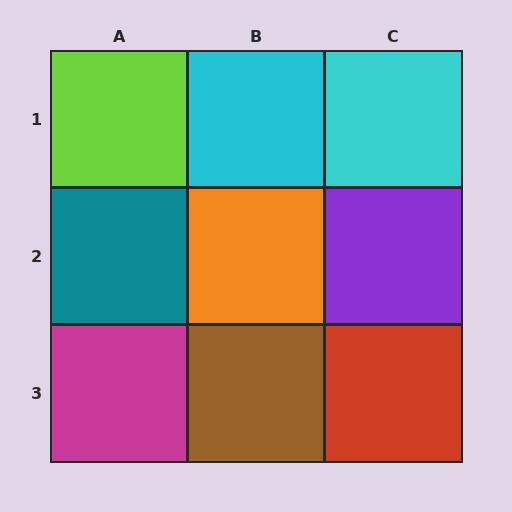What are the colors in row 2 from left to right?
Teal, orange, purple.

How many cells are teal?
1 cell is teal.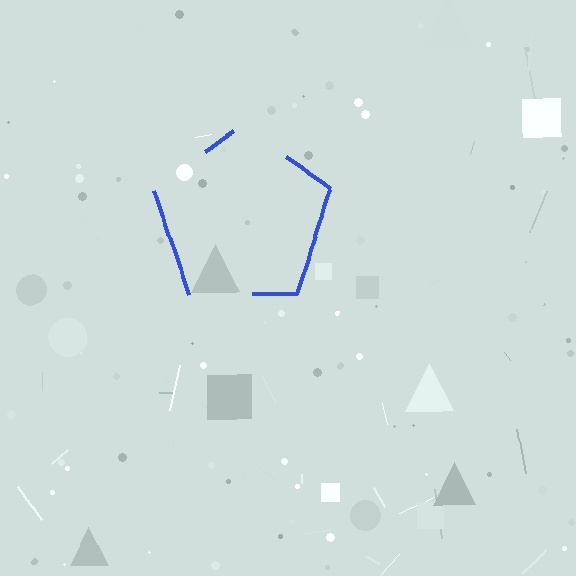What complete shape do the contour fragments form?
The contour fragments form a pentagon.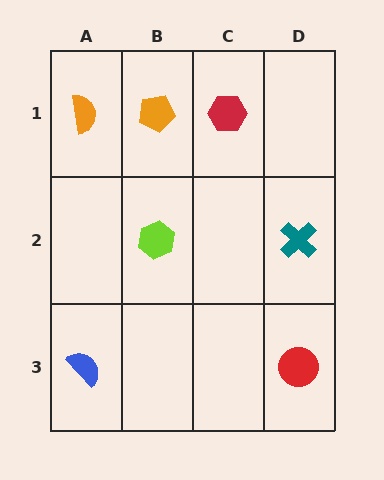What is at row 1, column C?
A red hexagon.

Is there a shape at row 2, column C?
No, that cell is empty.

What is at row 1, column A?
An orange semicircle.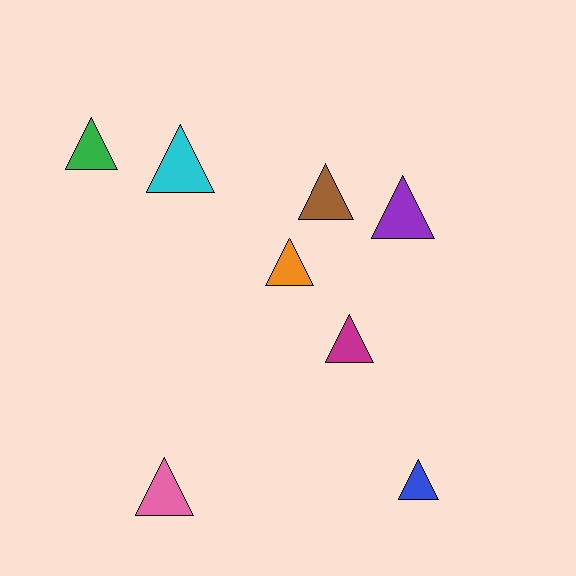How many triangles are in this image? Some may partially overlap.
There are 8 triangles.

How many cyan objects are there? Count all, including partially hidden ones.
There is 1 cyan object.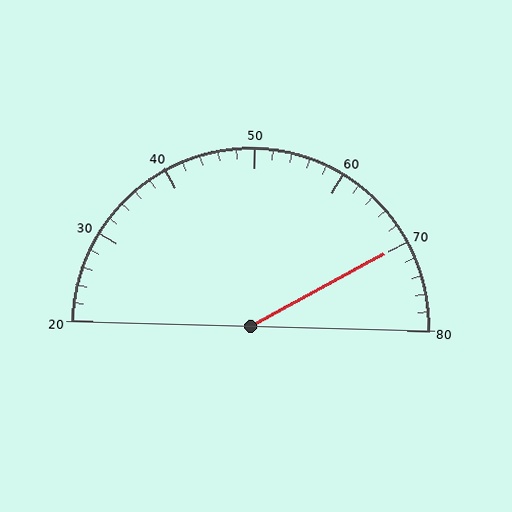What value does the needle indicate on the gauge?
The needle indicates approximately 70.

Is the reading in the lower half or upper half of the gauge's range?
The reading is in the upper half of the range (20 to 80).